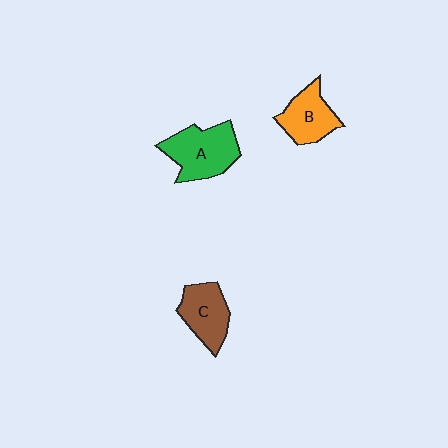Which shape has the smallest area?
Shape B (orange).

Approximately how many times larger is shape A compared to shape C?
Approximately 1.3 times.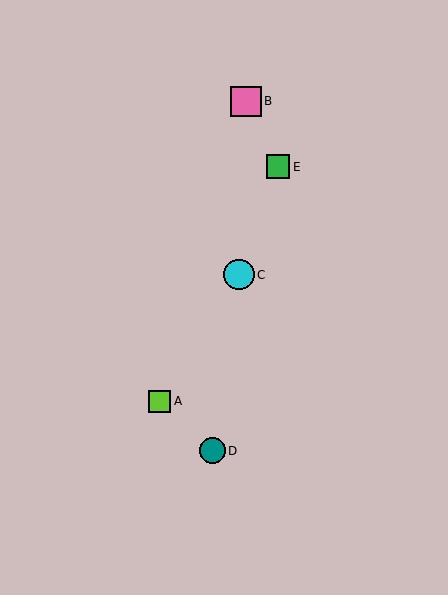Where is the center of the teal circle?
The center of the teal circle is at (212, 451).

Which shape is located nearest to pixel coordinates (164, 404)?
The lime square (labeled A) at (160, 401) is nearest to that location.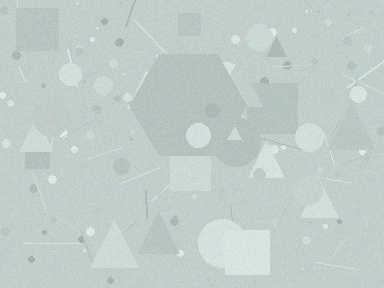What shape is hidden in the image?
A hexagon is hidden in the image.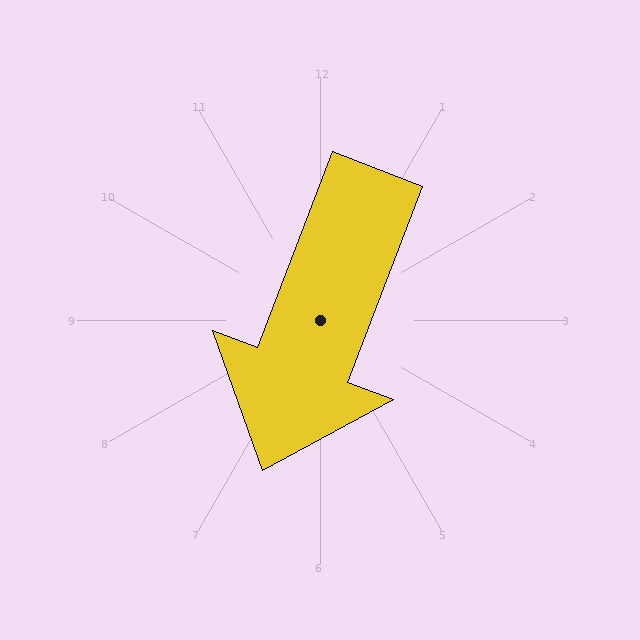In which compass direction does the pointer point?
South.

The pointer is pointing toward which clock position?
Roughly 7 o'clock.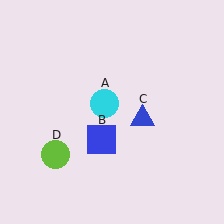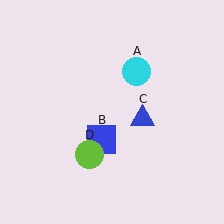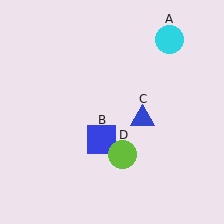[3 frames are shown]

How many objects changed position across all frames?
2 objects changed position: cyan circle (object A), lime circle (object D).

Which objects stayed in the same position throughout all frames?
Blue square (object B) and blue triangle (object C) remained stationary.